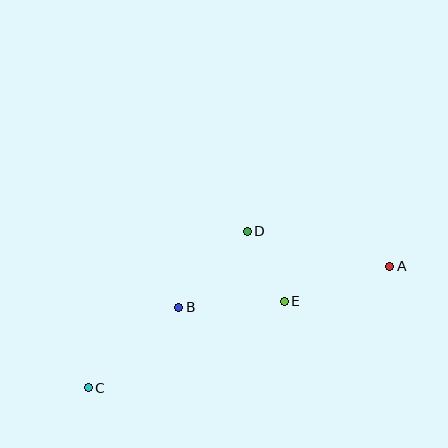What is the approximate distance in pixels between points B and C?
The distance between B and C is approximately 121 pixels.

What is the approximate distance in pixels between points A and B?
The distance between A and B is approximately 215 pixels.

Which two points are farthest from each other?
Points A and C are farthest from each other.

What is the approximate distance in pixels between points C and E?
The distance between C and E is approximately 214 pixels.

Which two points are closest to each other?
Points D and E are closest to each other.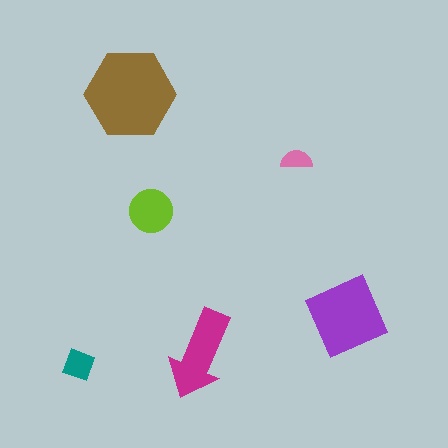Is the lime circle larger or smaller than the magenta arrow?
Smaller.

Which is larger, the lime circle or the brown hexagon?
The brown hexagon.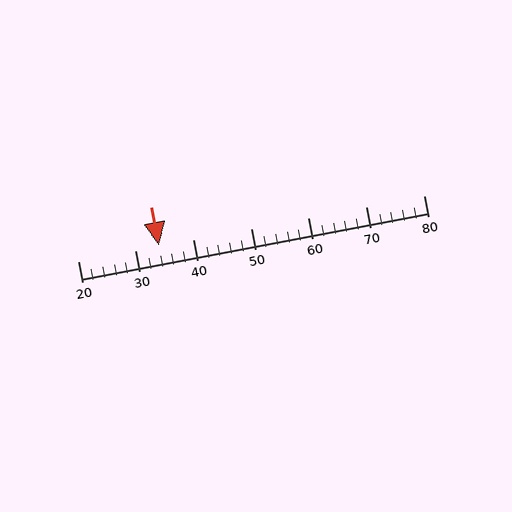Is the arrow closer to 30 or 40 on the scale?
The arrow is closer to 30.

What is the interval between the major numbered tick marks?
The major tick marks are spaced 10 units apart.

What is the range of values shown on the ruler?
The ruler shows values from 20 to 80.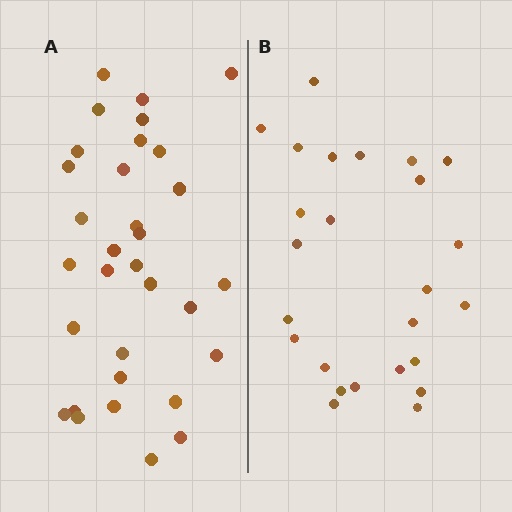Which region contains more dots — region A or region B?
Region A (the left region) has more dots.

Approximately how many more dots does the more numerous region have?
Region A has roughly 8 or so more dots than region B.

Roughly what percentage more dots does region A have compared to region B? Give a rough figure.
About 30% more.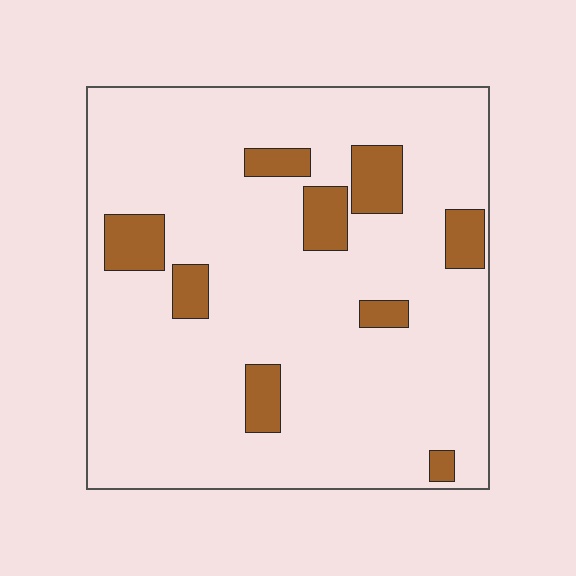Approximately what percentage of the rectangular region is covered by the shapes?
Approximately 15%.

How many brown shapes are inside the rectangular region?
9.